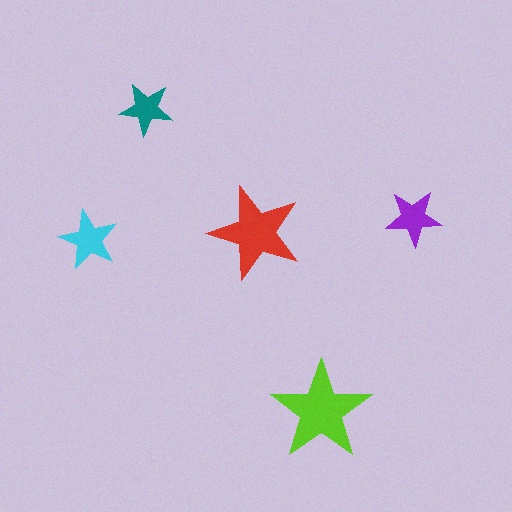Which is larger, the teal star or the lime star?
The lime one.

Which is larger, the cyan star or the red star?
The red one.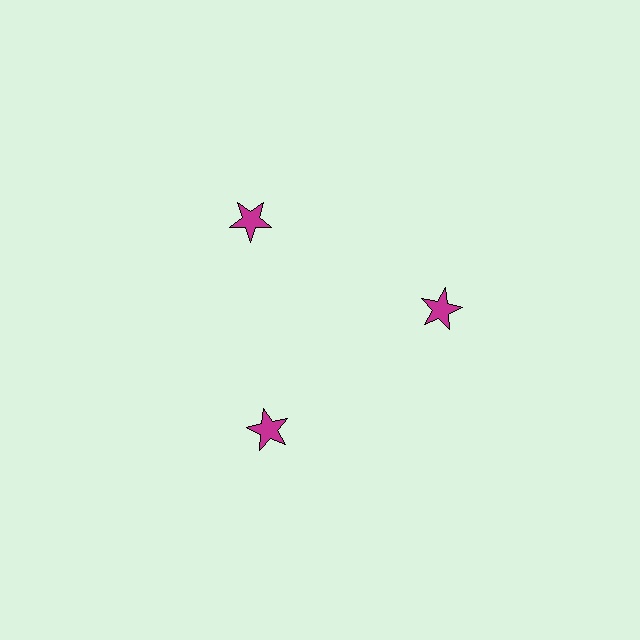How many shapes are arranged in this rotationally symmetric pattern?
There are 3 shapes, arranged in 3 groups of 1.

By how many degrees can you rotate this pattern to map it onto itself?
The pattern maps onto itself every 120 degrees of rotation.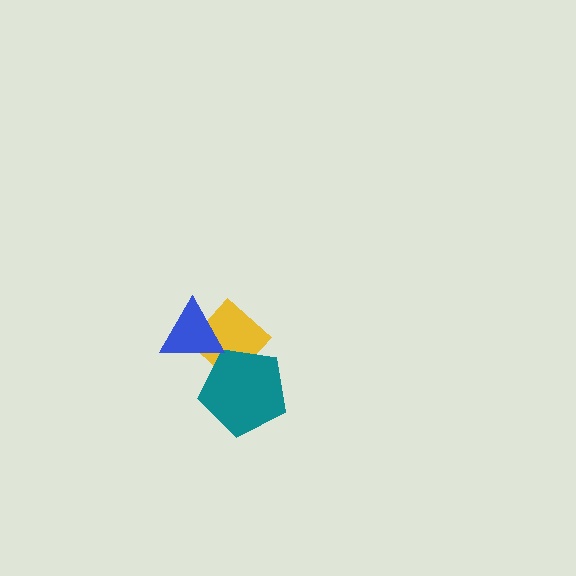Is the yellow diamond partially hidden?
Yes, it is partially covered by another shape.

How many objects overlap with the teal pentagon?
1 object overlaps with the teal pentagon.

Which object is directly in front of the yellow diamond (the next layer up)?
The teal pentagon is directly in front of the yellow diamond.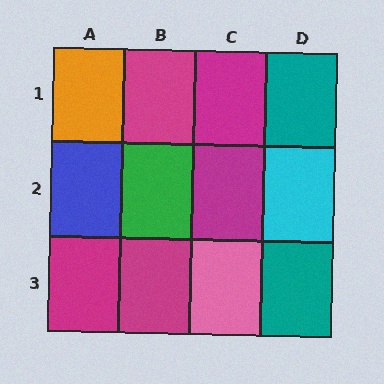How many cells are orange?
1 cell is orange.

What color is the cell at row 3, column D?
Teal.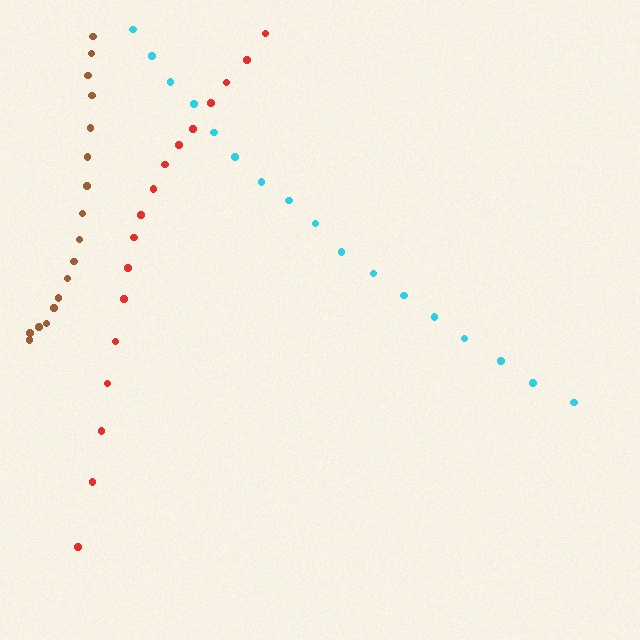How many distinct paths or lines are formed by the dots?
There are 3 distinct paths.